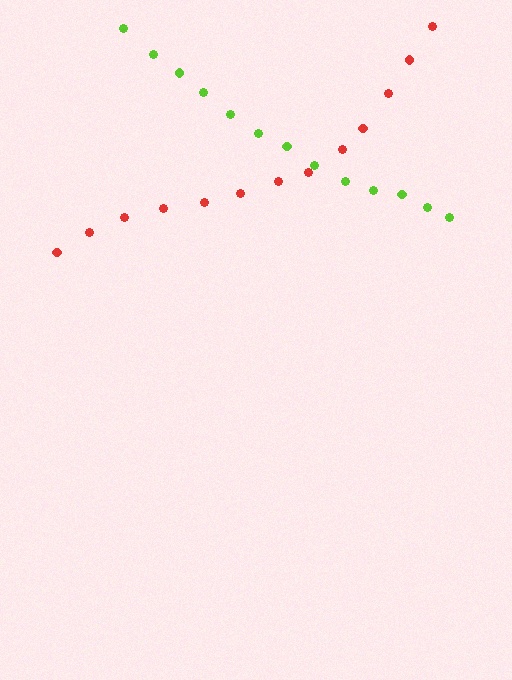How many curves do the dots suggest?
There are 2 distinct paths.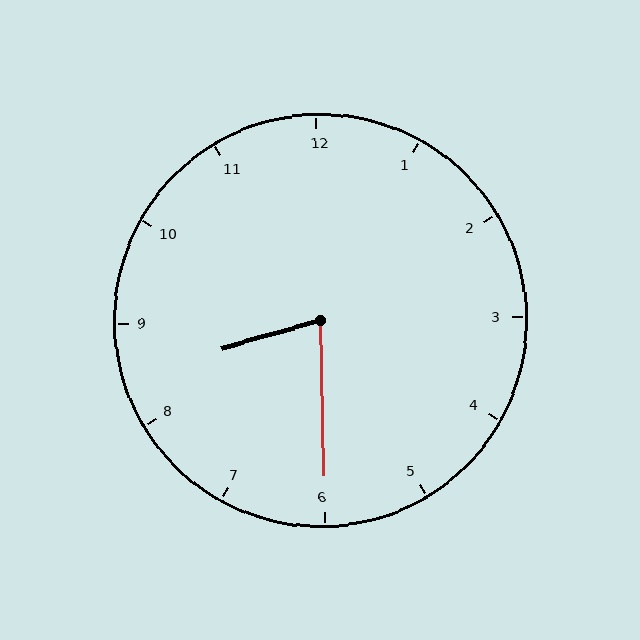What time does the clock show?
8:30.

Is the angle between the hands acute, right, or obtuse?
It is acute.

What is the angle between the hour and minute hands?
Approximately 75 degrees.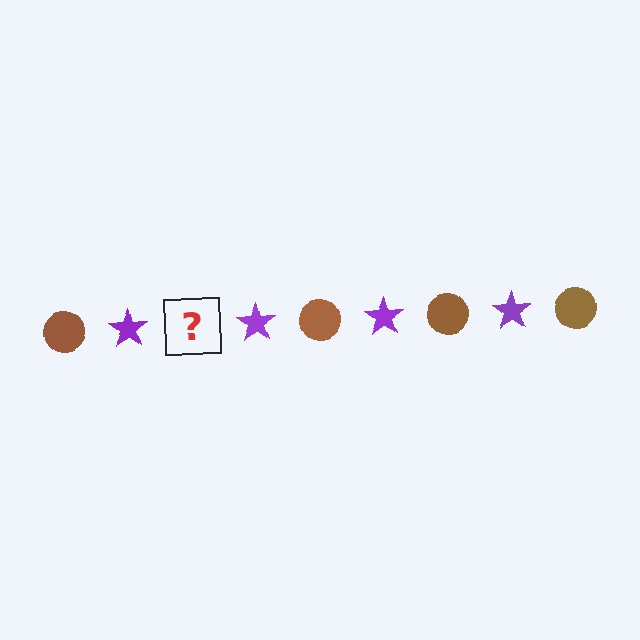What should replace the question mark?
The question mark should be replaced with a brown circle.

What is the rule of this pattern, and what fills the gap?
The rule is that the pattern alternates between brown circle and purple star. The gap should be filled with a brown circle.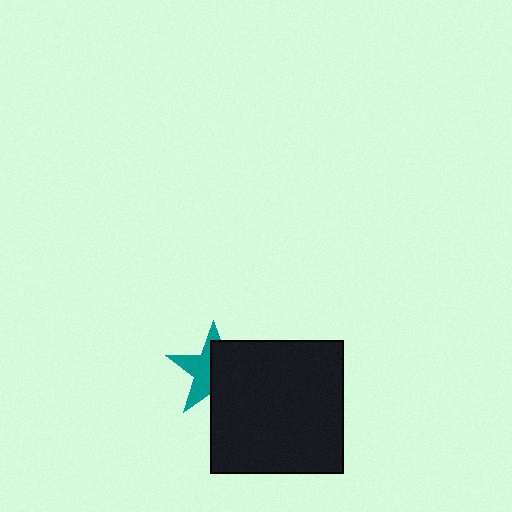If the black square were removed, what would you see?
You would see the complete teal star.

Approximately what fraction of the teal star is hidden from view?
Roughly 55% of the teal star is hidden behind the black square.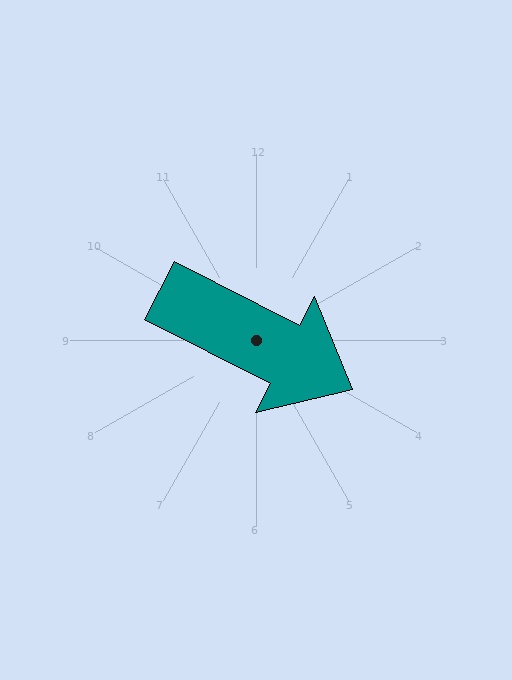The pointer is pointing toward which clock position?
Roughly 4 o'clock.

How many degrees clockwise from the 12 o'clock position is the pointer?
Approximately 117 degrees.